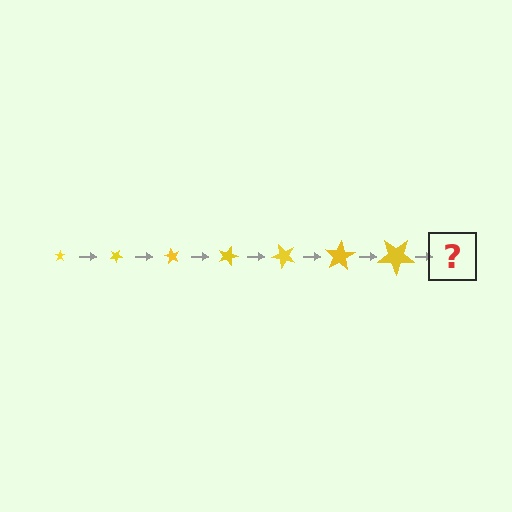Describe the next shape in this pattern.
It should be a star, larger than the previous one and rotated 210 degrees from the start.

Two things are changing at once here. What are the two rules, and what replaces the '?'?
The two rules are that the star grows larger each step and it rotates 30 degrees each step. The '?' should be a star, larger than the previous one and rotated 210 degrees from the start.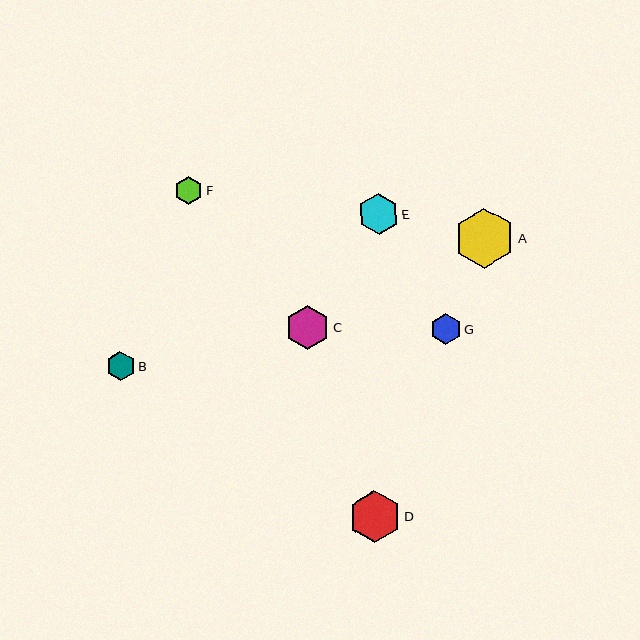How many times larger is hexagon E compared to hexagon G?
Hexagon E is approximately 1.3 times the size of hexagon G.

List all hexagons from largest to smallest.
From largest to smallest: A, D, C, E, G, B, F.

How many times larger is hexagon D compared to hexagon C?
Hexagon D is approximately 1.2 times the size of hexagon C.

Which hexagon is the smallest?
Hexagon F is the smallest with a size of approximately 28 pixels.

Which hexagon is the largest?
Hexagon A is the largest with a size of approximately 61 pixels.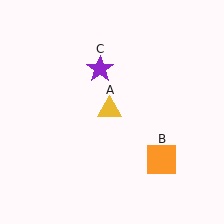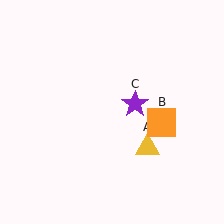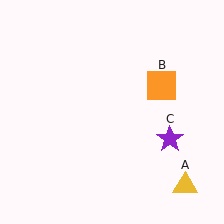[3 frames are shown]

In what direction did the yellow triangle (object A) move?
The yellow triangle (object A) moved down and to the right.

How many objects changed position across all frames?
3 objects changed position: yellow triangle (object A), orange square (object B), purple star (object C).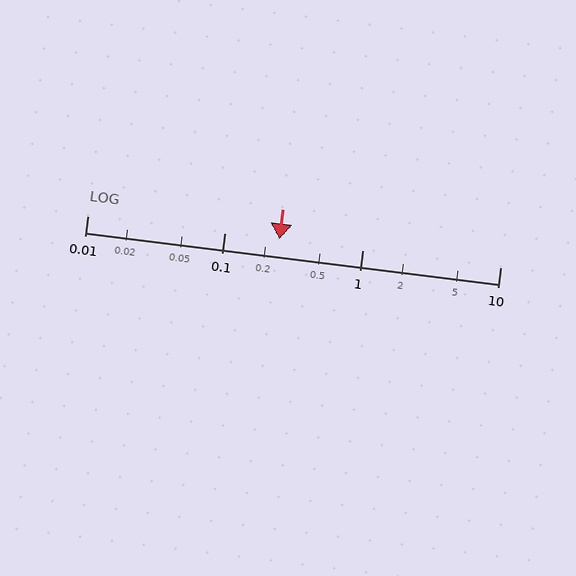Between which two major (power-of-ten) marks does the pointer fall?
The pointer is between 0.1 and 1.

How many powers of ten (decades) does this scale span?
The scale spans 3 decades, from 0.01 to 10.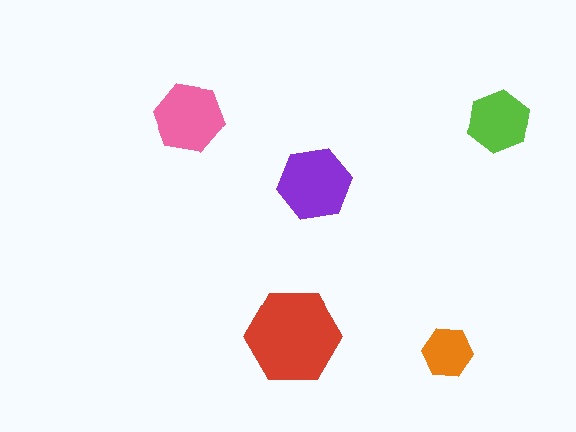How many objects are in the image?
There are 5 objects in the image.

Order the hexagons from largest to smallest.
the red one, the purple one, the pink one, the lime one, the orange one.